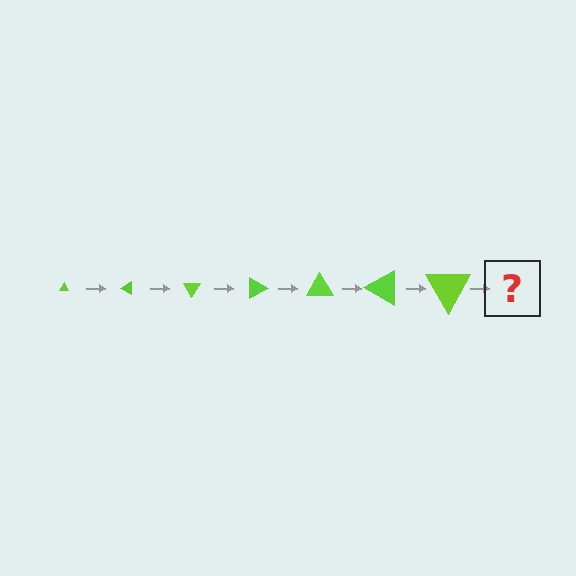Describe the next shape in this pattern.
It should be a triangle, larger than the previous one and rotated 210 degrees from the start.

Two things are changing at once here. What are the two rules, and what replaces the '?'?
The two rules are that the triangle grows larger each step and it rotates 30 degrees each step. The '?' should be a triangle, larger than the previous one and rotated 210 degrees from the start.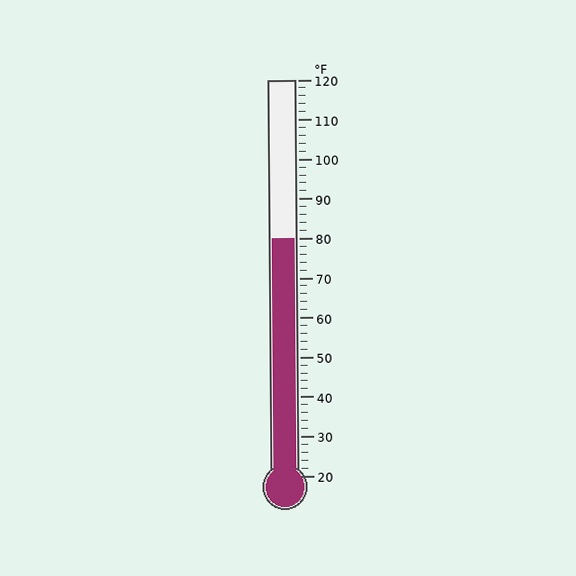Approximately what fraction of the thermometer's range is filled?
The thermometer is filled to approximately 60% of its range.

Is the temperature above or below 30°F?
The temperature is above 30°F.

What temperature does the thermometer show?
The thermometer shows approximately 80°F.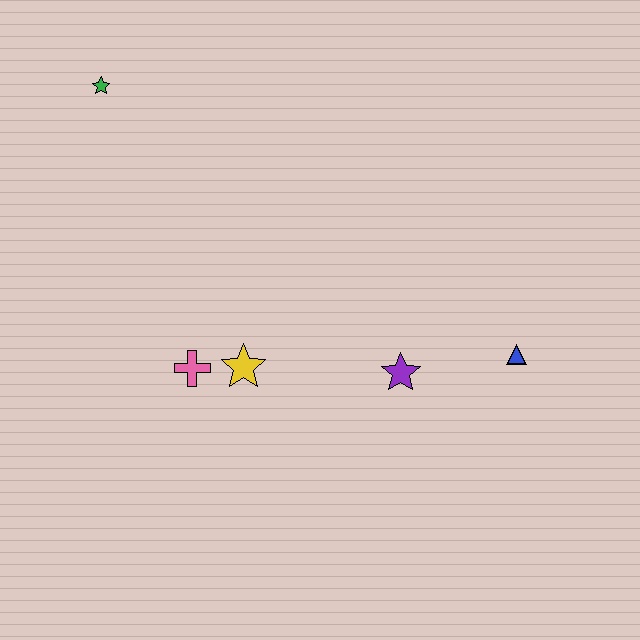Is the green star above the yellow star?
Yes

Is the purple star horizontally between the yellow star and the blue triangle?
Yes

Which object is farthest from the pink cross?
The blue triangle is farthest from the pink cross.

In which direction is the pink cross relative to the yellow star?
The pink cross is to the left of the yellow star.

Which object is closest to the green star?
The pink cross is closest to the green star.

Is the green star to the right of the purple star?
No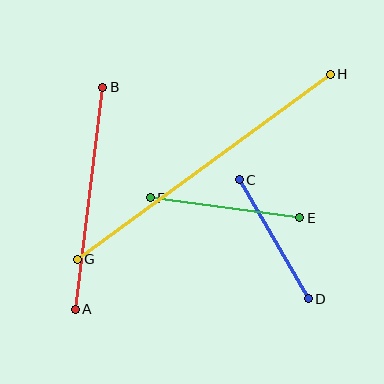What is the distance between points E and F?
The distance is approximately 151 pixels.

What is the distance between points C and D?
The distance is approximately 138 pixels.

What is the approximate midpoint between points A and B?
The midpoint is at approximately (89, 198) pixels.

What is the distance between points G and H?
The distance is approximately 313 pixels.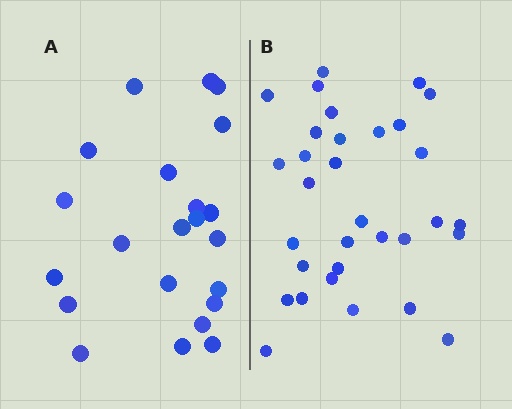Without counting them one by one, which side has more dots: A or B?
Region B (the right region) has more dots.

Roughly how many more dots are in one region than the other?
Region B has roughly 10 or so more dots than region A.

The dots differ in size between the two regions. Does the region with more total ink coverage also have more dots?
No. Region A has more total ink coverage because its dots are larger, but region B actually contains more individual dots. Total area can be misleading — the number of items is what matters here.